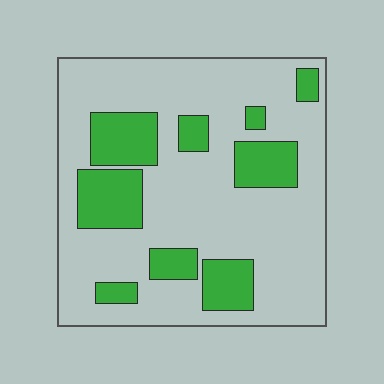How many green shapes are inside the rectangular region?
9.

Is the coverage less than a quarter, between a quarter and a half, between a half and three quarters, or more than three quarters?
Between a quarter and a half.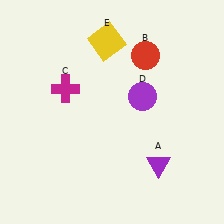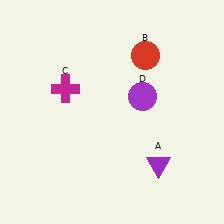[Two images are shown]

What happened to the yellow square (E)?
The yellow square (E) was removed in Image 2. It was in the top-left area of Image 1.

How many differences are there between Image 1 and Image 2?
There is 1 difference between the two images.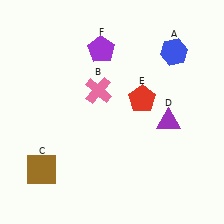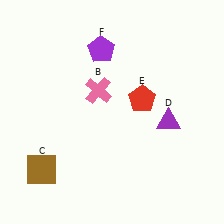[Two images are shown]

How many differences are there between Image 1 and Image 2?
There is 1 difference between the two images.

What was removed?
The blue hexagon (A) was removed in Image 2.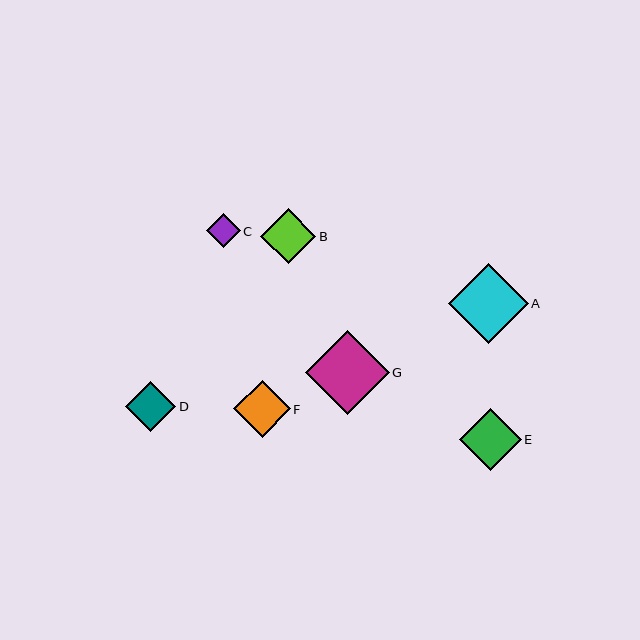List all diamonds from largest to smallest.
From largest to smallest: G, A, E, F, B, D, C.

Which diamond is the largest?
Diamond G is the largest with a size of approximately 84 pixels.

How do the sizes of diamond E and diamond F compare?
Diamond E and diamond F are approximately the same size.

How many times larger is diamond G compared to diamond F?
Diamond G is approximately 1.5 times the size of diamond F.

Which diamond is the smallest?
Diamond C is the smallest with a size of approximately 34 pixels.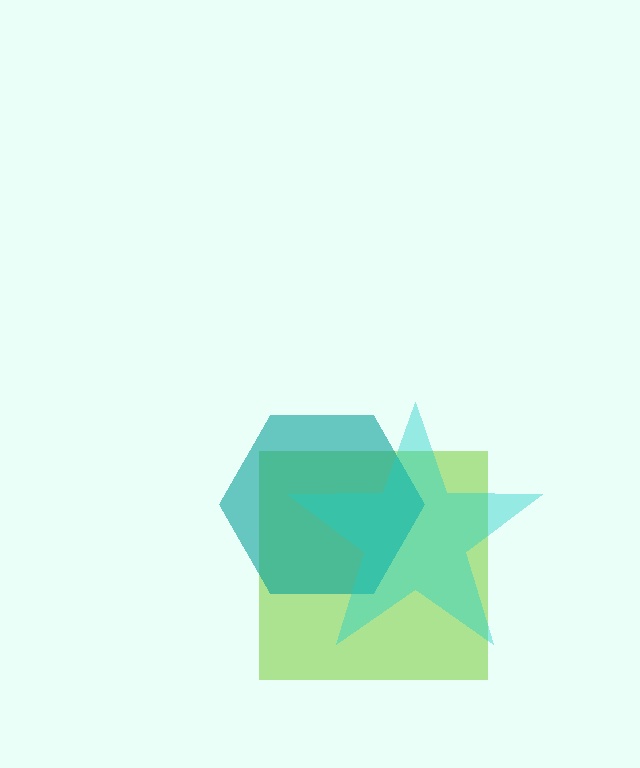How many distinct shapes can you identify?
There are 3 distinct shapes: a lime square, a teal hexagon, a cyan star.